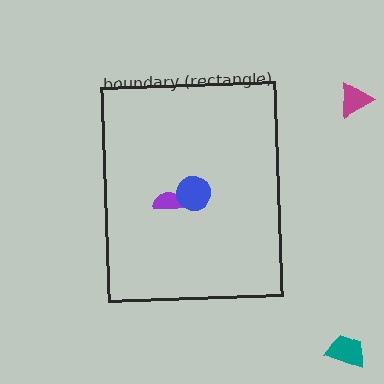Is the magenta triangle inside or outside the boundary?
Outside.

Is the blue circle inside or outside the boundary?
Inside.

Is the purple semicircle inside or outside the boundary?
Inside.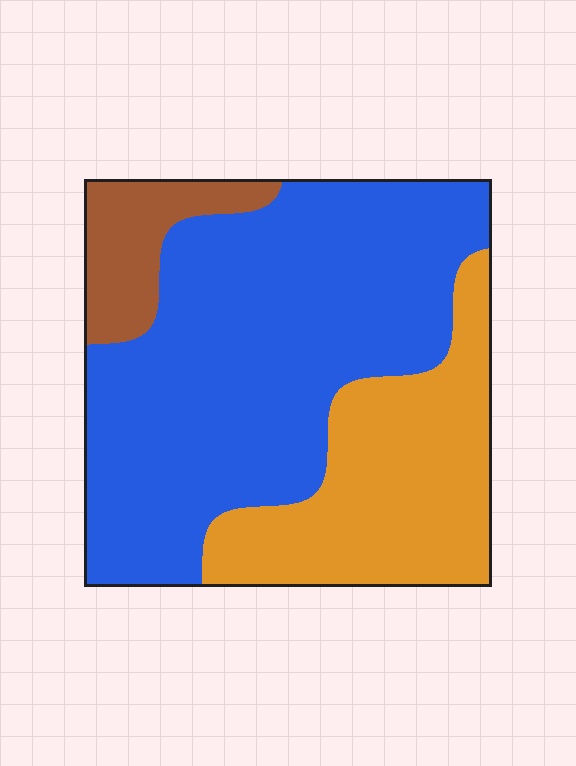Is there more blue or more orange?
Blue.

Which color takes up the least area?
Brown, at roughly 10%.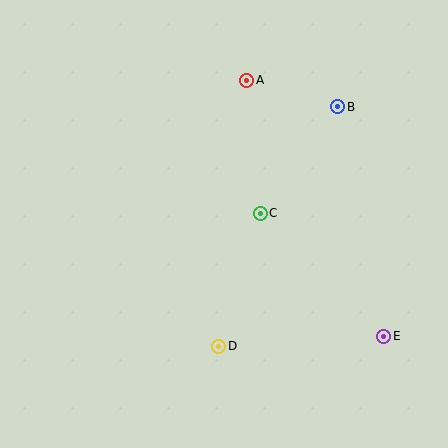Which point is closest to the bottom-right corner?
Point E is closest to the bottom-right corner.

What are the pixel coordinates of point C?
Point C is at (260, 213).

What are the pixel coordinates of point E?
Point E is at (384, 336).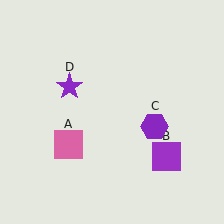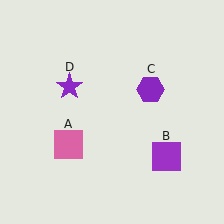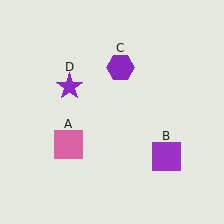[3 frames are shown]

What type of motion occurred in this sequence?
The purple hexagon (object C) rotated counterclockwise around the center of the scene.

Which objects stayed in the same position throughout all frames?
Pink square (object A) and purple square (object B) and purple star (object D) remained stationary.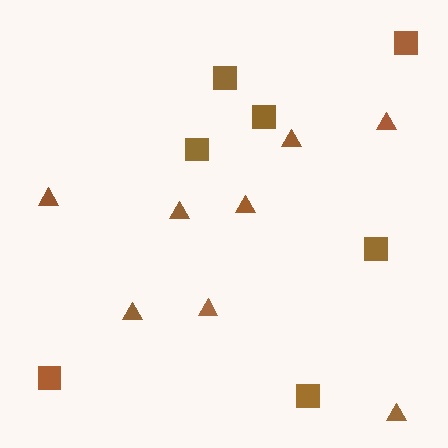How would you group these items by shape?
There are 2 groups: one group of triangles (8) and one group of squares (7).